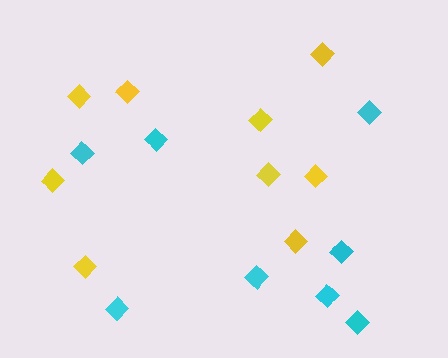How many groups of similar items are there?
There are 2 groups: one group of cyan diamonds (8) and one group of yellow diamonds (9).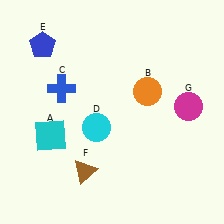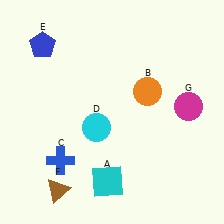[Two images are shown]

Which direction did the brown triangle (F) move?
The brown triangle (F) moved left.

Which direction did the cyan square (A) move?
The cyan square (A) moved right.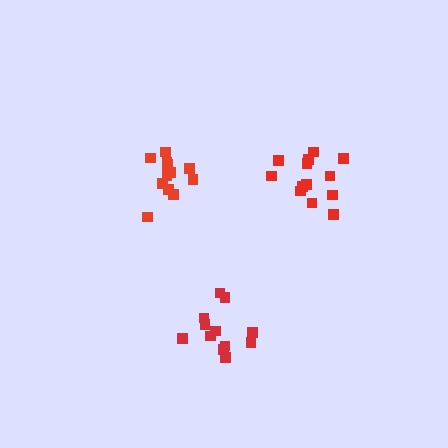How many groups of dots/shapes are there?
There are 3 groups.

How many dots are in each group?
Group 1: 12 dots, Group 2: 13 dots, Group 3: 12 dots (37 total).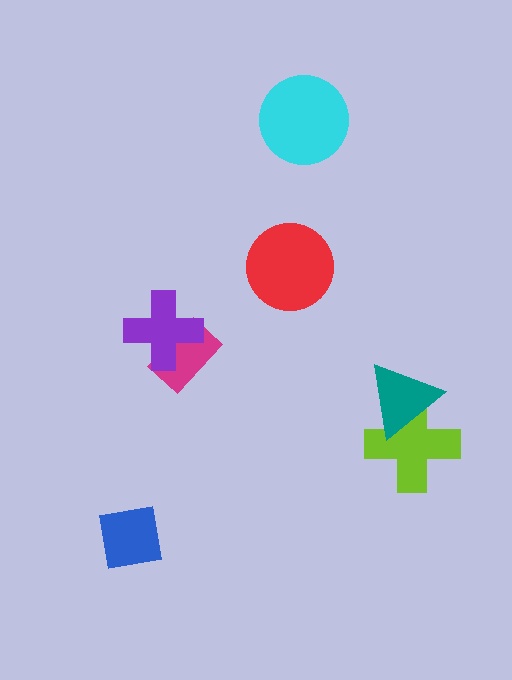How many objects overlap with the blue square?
0 objects overlap with the blue square.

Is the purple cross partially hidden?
No, no other shape covers it.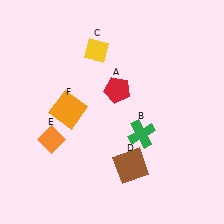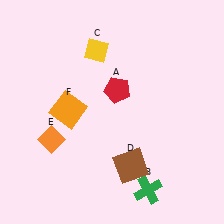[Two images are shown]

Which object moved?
The green cross (B) moved down.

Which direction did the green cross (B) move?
The green cross (B) moved down.